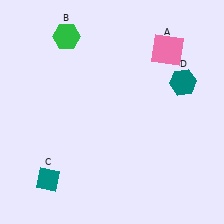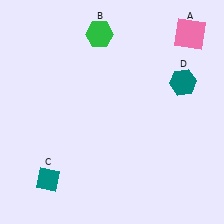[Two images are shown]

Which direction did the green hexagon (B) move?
The green hexagon (B) moved right.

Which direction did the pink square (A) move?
The pink square (A) moved right.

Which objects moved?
The objects that moved are: the pink square (A), the green hexagon (B).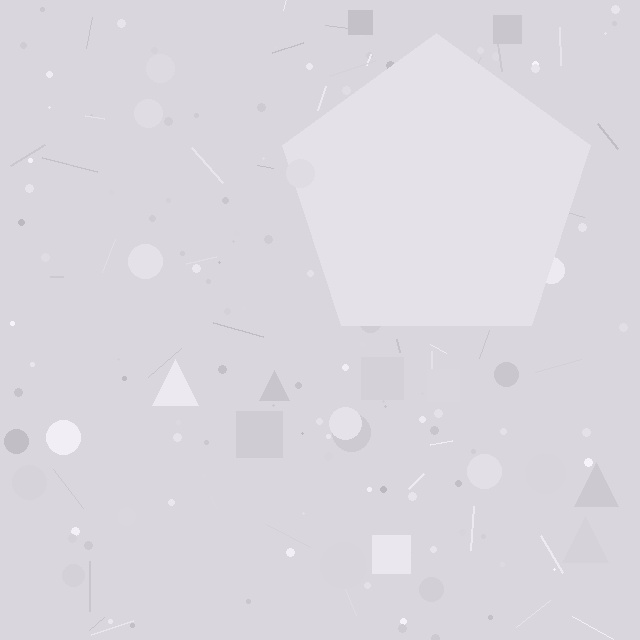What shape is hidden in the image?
A pentagon is hidden in the image.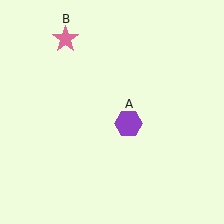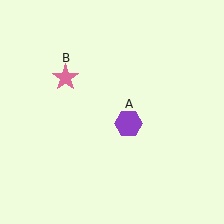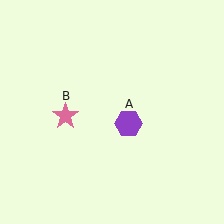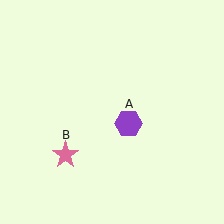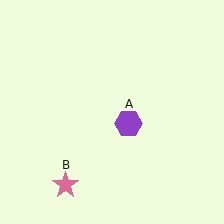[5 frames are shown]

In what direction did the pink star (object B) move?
The pink star (object B) moved down.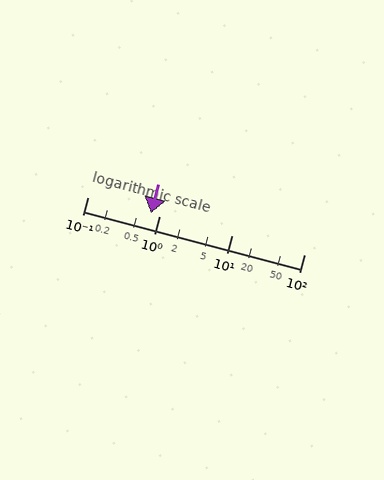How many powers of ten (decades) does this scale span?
The scale spans 3 decades, from 0.1 to 100.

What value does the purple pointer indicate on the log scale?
The pointer indicates approximately 0.76.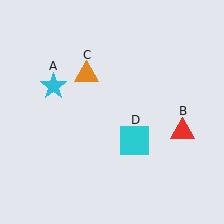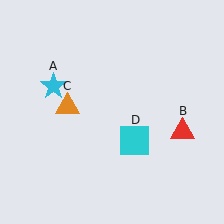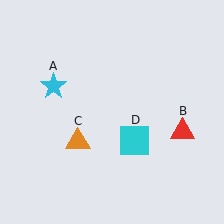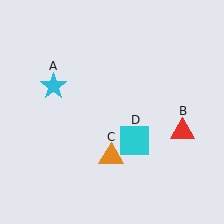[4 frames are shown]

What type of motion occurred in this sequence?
The orange triangle (object C) rotated counterclockwise around the center of the scene.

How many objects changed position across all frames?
1 object changed position: orange triangle (object C).